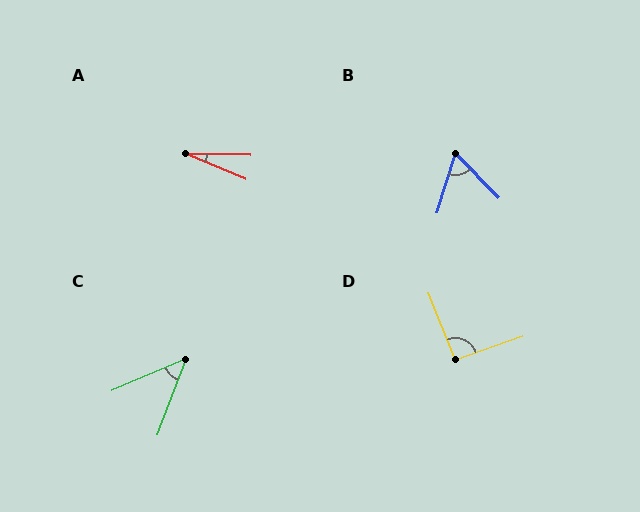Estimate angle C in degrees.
Approximately 46 degrees.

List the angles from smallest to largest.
A (21°), C (46°), B (62°), D (92°).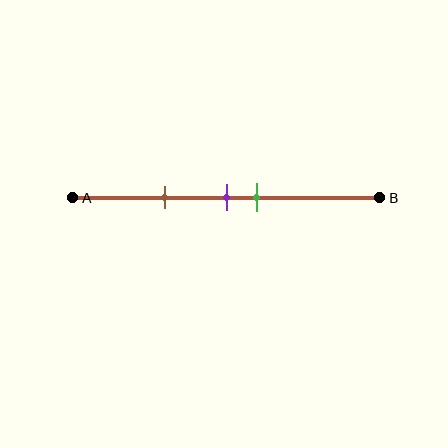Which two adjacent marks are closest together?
The purple and green marks are the closest adjacent pair.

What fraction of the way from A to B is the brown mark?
The brown mark is approximately 30% (0.3) of the way from A to B.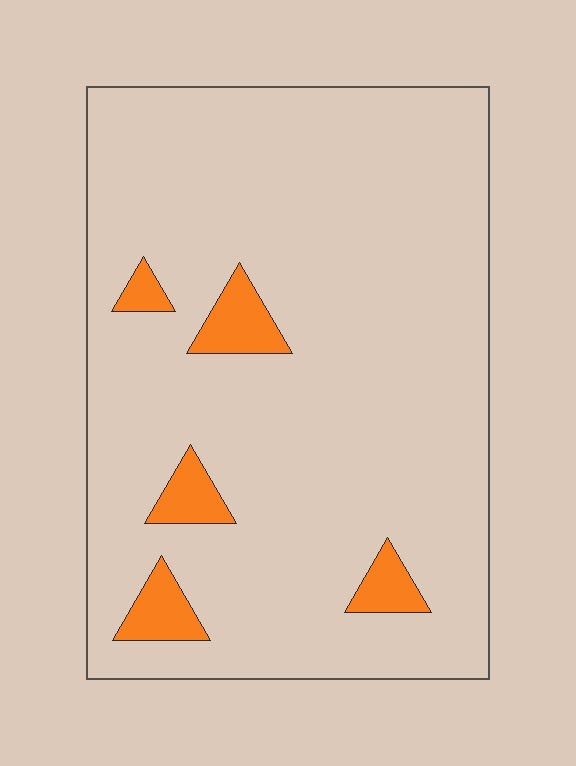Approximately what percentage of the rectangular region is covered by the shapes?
Approximately 10%.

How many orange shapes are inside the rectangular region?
5.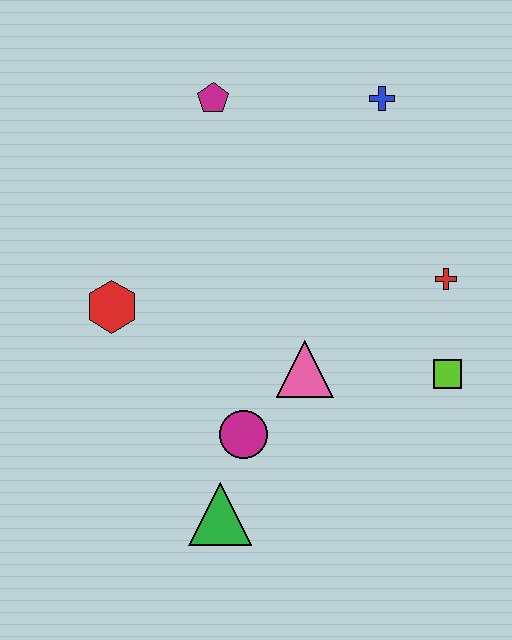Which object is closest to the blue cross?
The magenta pentagon is closest to the blue cross.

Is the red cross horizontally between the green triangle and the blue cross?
No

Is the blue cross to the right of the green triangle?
Yes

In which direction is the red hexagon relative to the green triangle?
The red hexagon is above the green triangle.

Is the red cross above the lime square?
Yes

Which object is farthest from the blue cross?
The green triangle is farthest from the blue cross.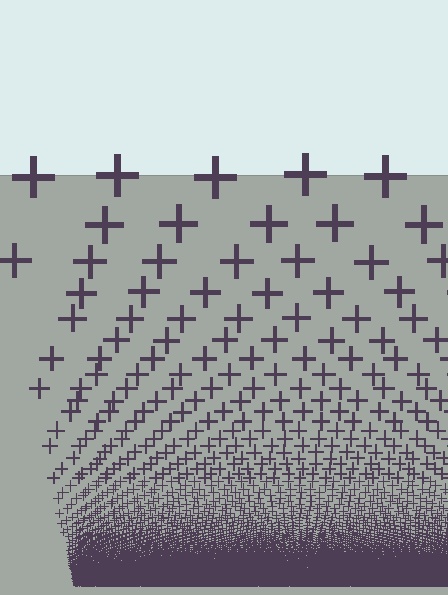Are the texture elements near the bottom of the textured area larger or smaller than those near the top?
Smaller. The gradient is inverted — elements near the bottom are smaller and denser.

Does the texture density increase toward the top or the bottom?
Density increases toward the bottom.